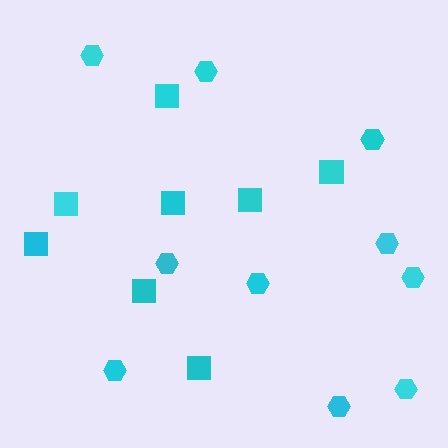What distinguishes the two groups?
There are 2 groups: one group of squares (8) and one group of hexagons (10).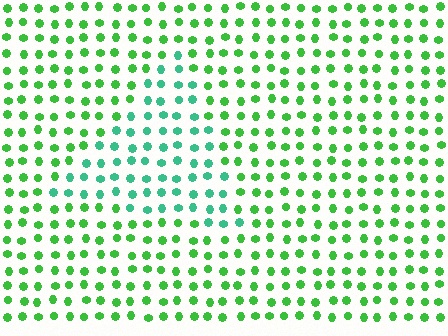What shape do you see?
I see a triangle.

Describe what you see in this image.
The image is filled with small green elements in a uniform arrangement. A triangle-shaped region is visible where the elements are tinted to a slightly different hue, forming a subtle color boundary.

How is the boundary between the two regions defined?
The boundary is defined purely by a slight shift in hue (about 35 degrees). Spacing, size, and orientation are identical on both sides.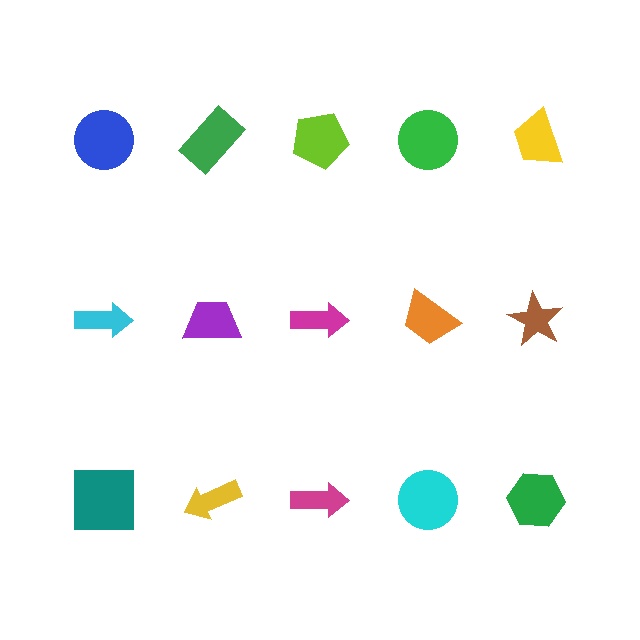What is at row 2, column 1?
A cyan arrow.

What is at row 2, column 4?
An orange trapezoid.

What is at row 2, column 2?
A purple trapezoid.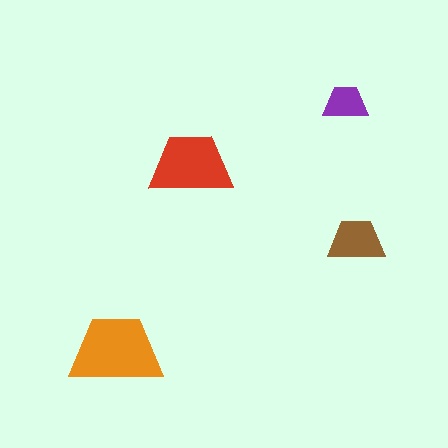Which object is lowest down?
The orange trapezoid is bottommost.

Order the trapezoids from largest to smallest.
the orange one, the red one, the brown one, the purple one.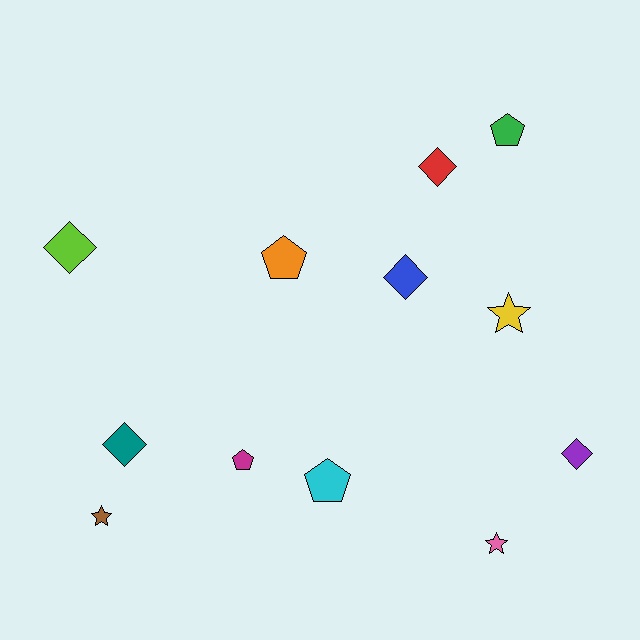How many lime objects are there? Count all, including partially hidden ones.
There is 1 lime object.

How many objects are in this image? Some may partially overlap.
There are 12 objects.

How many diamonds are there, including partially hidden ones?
There are 5 diamonds.